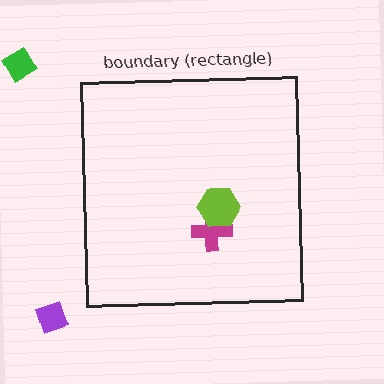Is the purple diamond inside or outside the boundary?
Outside.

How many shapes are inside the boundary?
2 inside, 2 outside.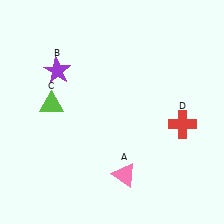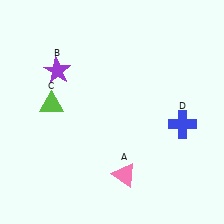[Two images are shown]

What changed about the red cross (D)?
In Image 1, D is red. In Image 2, it changed to blue.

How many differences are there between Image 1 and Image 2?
There is 1 difference between the two images.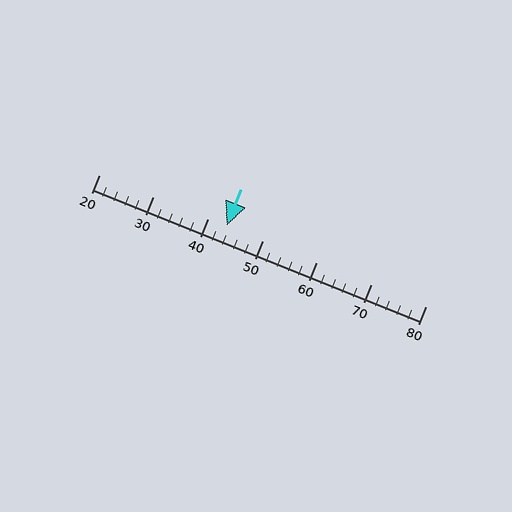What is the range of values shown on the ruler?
The ruler shows values from 20 to 80.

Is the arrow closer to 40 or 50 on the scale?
The arrow is closer to 40.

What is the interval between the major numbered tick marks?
The major tick marks are spaced 10 units apart.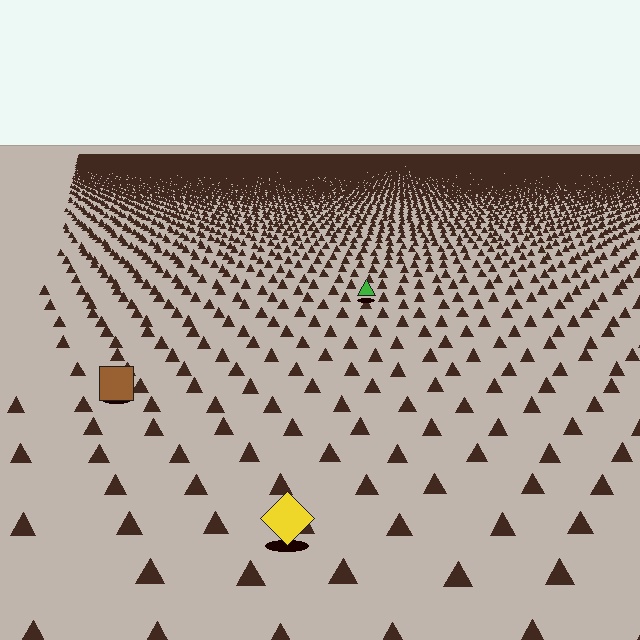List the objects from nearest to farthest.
From nearest to farthest: the yellow diamond, the brown square, the green triangle.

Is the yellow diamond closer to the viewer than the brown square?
Yes. The yellow diamond is closer — you can tell from the texture gradient: the ground texture is coarser near it.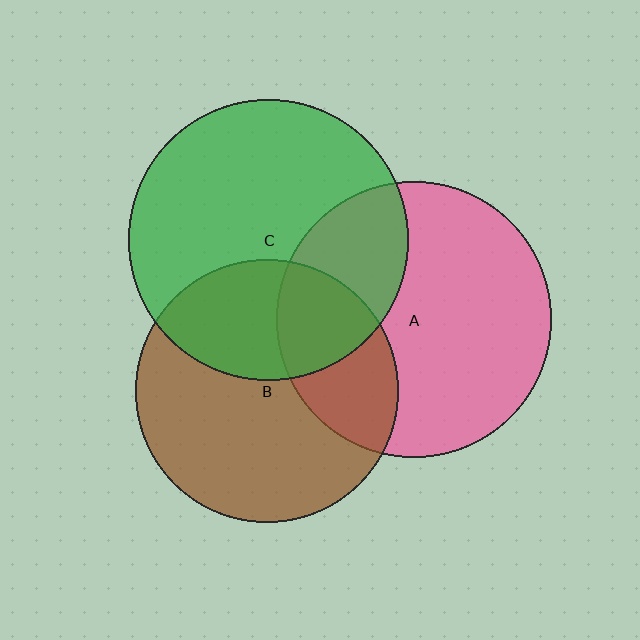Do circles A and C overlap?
Yes.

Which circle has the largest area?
Circle C (green).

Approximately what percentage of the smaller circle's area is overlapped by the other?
Approximately 30%.